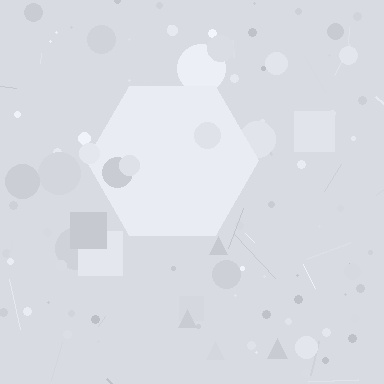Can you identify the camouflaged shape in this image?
The camouflaged shape is a hexagon.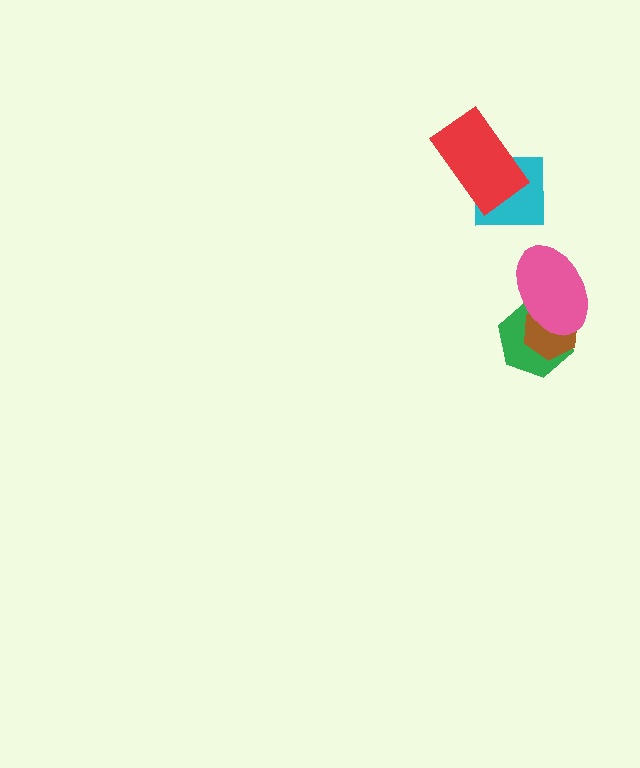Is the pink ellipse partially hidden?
No, no other shape covers it.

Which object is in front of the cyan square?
The red rectangle is in front of the cyan square.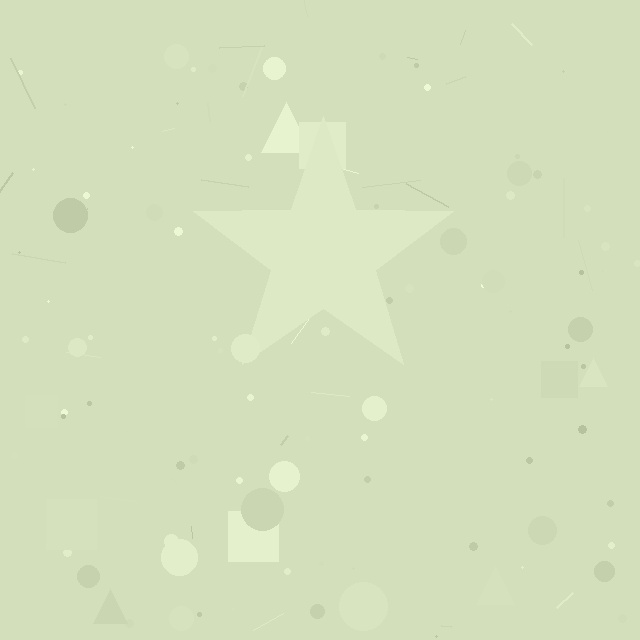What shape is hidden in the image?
A star is hidden in the image.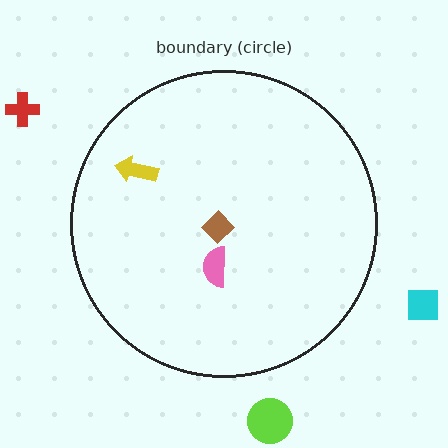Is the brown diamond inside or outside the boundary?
Inside.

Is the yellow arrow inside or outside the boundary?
Inside.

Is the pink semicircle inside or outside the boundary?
Inside.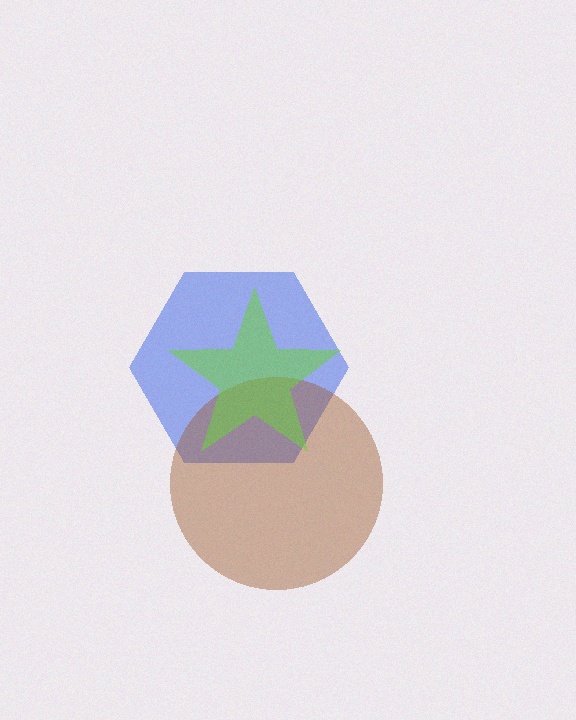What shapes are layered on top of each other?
The layered shapes are: a blue hexagon, a brown circle, a lime star.